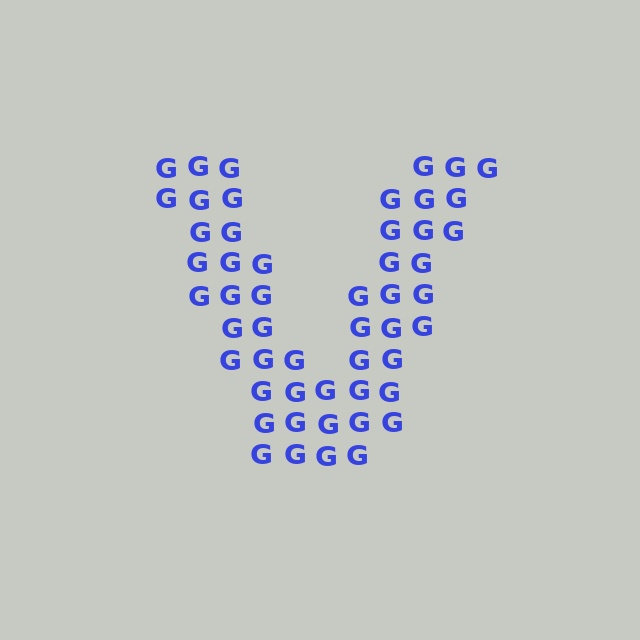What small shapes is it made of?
It is made of small letter G's.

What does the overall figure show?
The overall figure shows the letter V.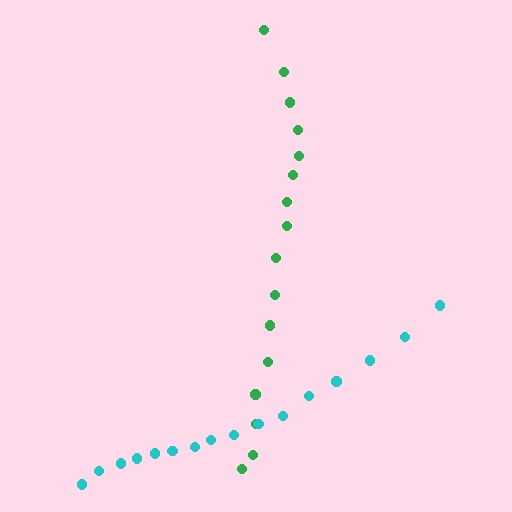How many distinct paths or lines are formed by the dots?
There are 2 distinct paths.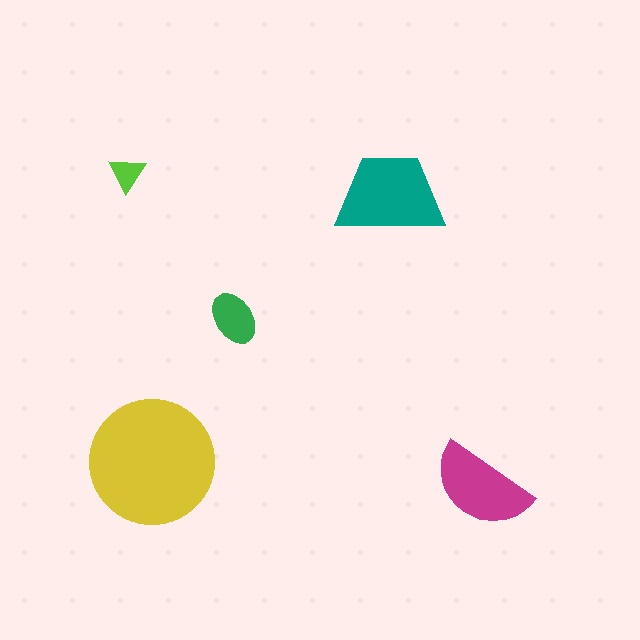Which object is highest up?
The lime triangle is topmost.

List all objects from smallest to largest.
The lime triangle, the green ellipse, the magenta semicircle, the teal trapezoid, the yellow circle.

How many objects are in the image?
There are 5 objects in the image.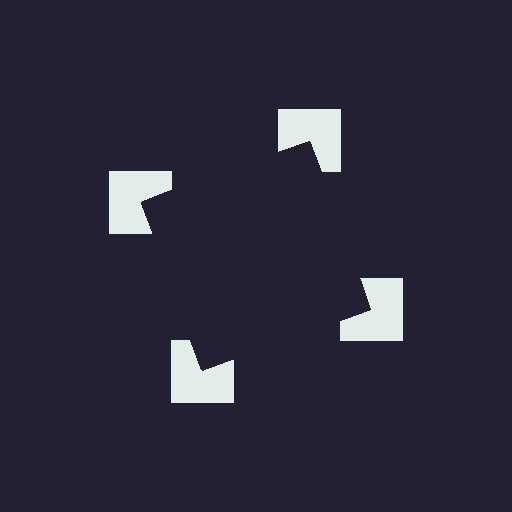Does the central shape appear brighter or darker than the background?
It typically appears slightly darker than the background, even though no actual brightness change is drawn.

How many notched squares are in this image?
There are 4 — one at each vertex of the illusory square.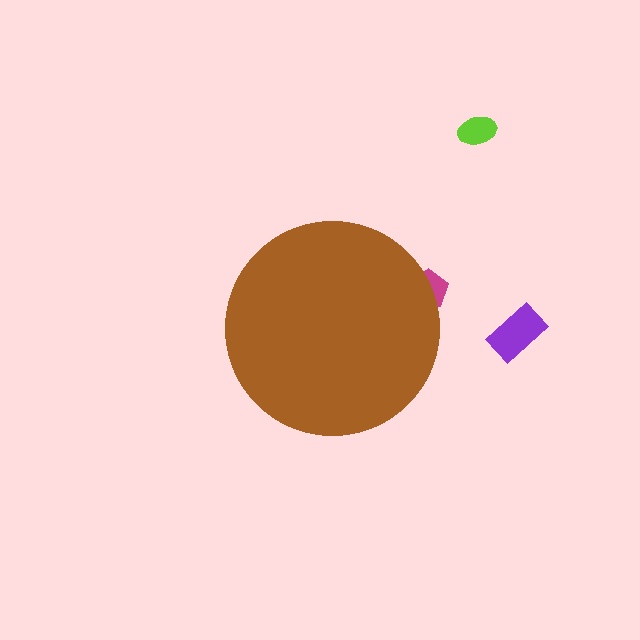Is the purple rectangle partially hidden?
No, the purple rectangle is fully visible.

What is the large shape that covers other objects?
A brown circle.